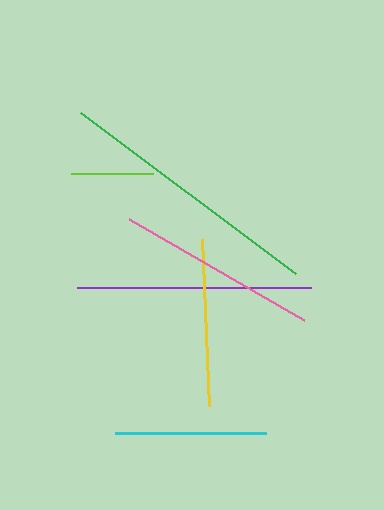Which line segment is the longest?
The green line is the longest at approximately 268 pixels.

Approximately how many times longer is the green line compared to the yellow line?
The green line is approximately 1.6 times the length of the yellow line.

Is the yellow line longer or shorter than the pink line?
The pink line is longer than the yellow line.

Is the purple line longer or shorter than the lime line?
The purple line is longer than the lime line.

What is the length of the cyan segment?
The cyan segment is approximately 151 pixels long.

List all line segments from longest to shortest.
From longest to shortest: green, purple, pink, yellow, cyan, lime.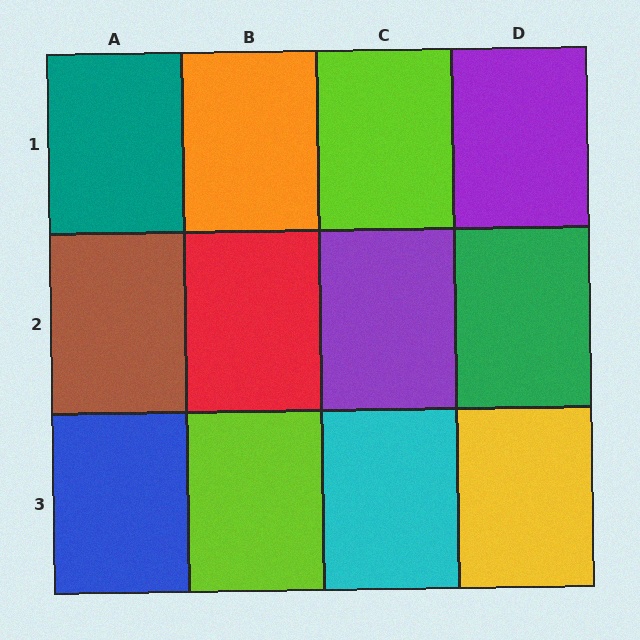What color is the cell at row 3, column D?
Yellow.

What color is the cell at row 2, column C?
Purple.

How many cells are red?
1 cell is red.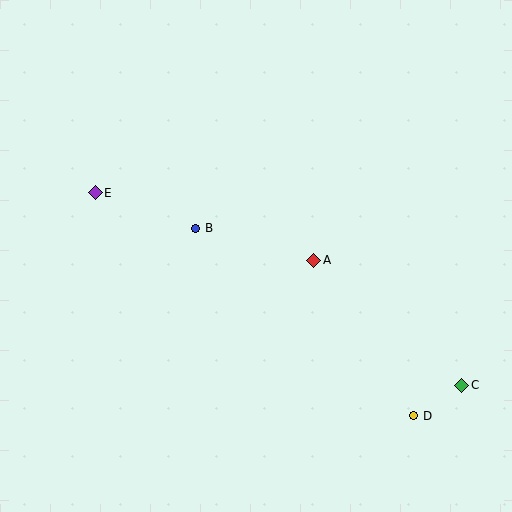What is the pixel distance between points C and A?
The distance between C and A is 194 pixels.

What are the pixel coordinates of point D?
Point D is at (414, 416).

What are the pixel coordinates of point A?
Point A is at (314, 260).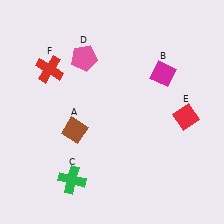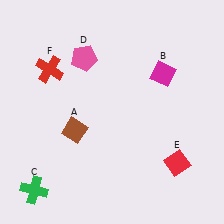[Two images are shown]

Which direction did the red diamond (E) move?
The red diamond (E) moved down.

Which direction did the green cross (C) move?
The green cross (C) moved left.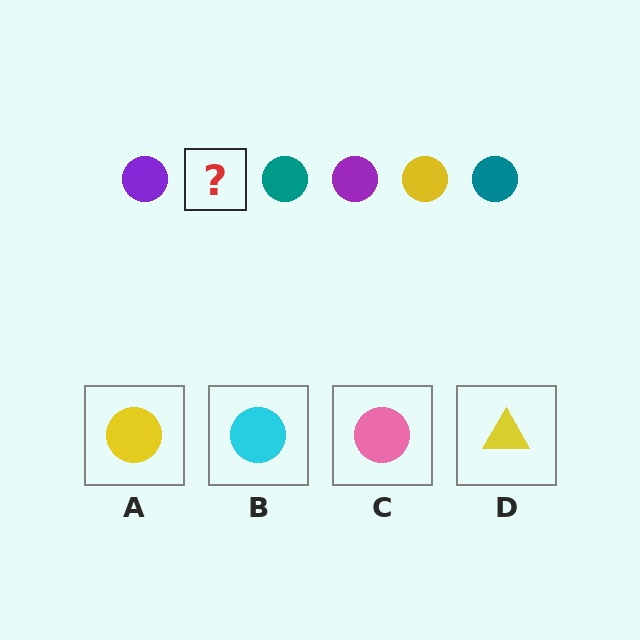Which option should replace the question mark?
Option A.